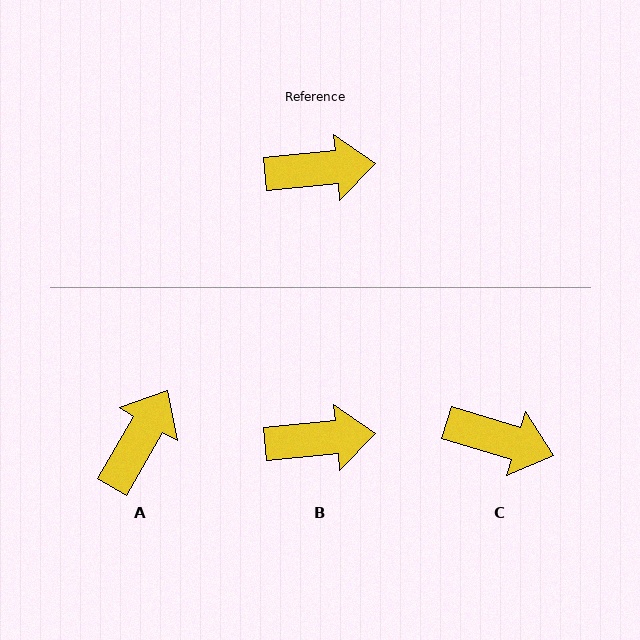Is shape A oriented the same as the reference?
No, it is off by about 55 degrees.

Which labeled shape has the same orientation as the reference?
B.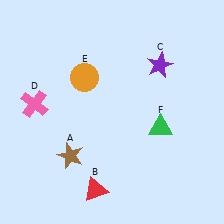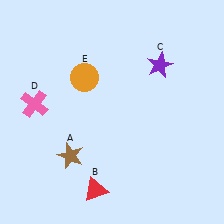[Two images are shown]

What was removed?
The green triangle (F) was removed in Image 2.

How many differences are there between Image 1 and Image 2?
There is 1 difference between the two images.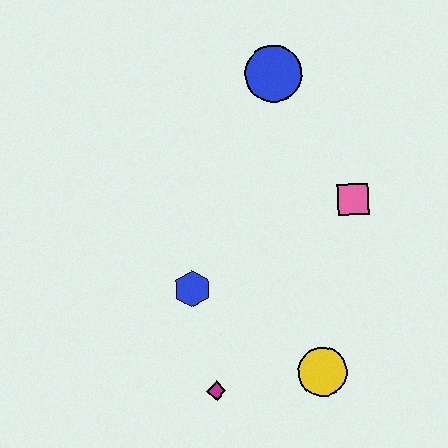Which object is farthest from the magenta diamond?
The blue circle is farthest from the magenta diamond.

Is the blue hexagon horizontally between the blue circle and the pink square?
No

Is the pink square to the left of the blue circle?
No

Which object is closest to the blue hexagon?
The magenta diamond is closest to the blue hexagon.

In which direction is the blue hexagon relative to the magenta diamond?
The blue hexagon is above the magenta diamond.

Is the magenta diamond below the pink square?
Yes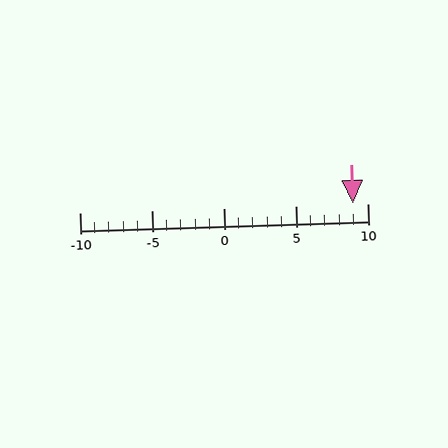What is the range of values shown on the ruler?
The ruler shows values from -10 to 10.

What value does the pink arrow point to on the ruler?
The pink arrow points to approximately 9.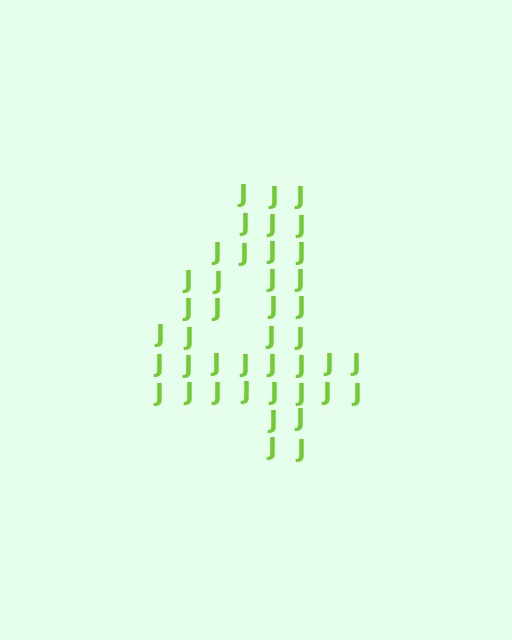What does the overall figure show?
The overall figure shows the digit 4.